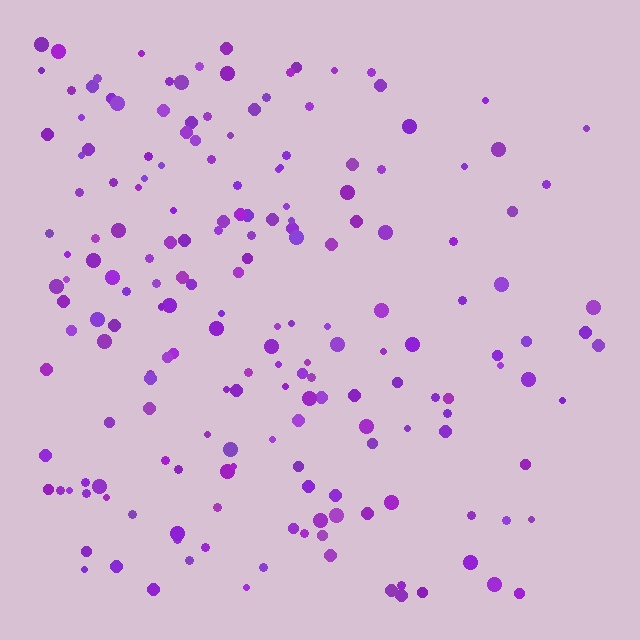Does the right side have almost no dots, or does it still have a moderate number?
Still a moderate number, just noticeably fewer than the left.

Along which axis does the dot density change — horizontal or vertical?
Horizontal.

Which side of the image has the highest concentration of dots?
The left.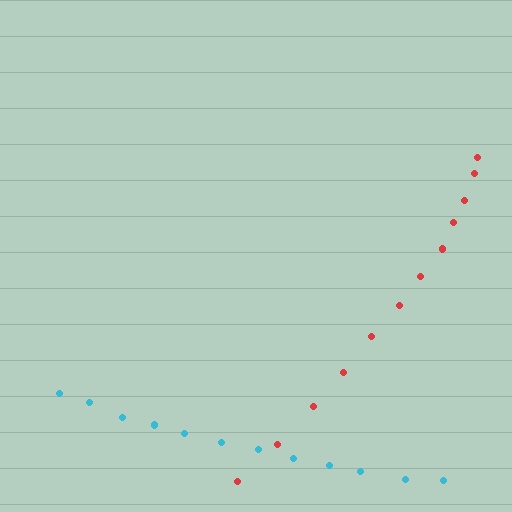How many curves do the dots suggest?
There are 2 distinct paths.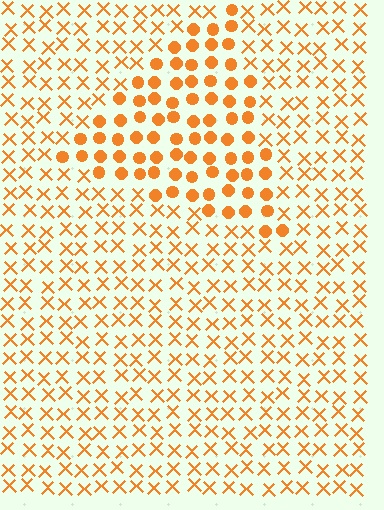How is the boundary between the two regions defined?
The boundary is defined by a change in element shape: circles inside vs. X marks outside. All elements share the same color and spacing.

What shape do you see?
I see a triangle.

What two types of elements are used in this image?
The image uses circles inside the triangle region and X marks outside it.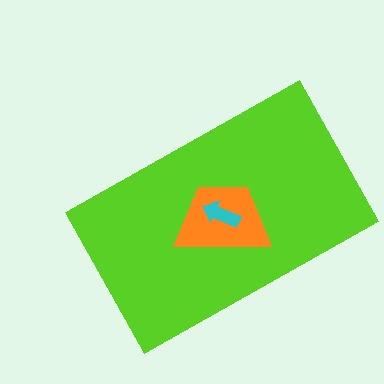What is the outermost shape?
The lime rectangle.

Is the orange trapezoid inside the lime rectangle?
Yes.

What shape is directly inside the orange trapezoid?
The cyan arrow.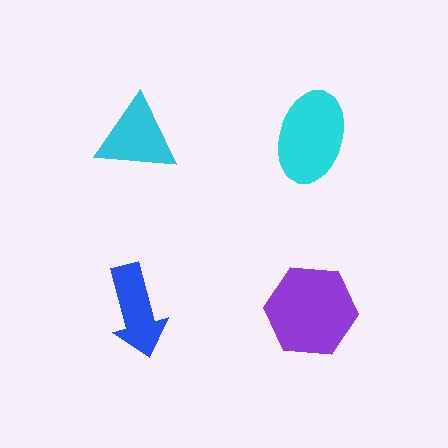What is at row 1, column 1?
A cyan triangle.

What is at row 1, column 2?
A cyan ellipse.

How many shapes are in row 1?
2 shapes.